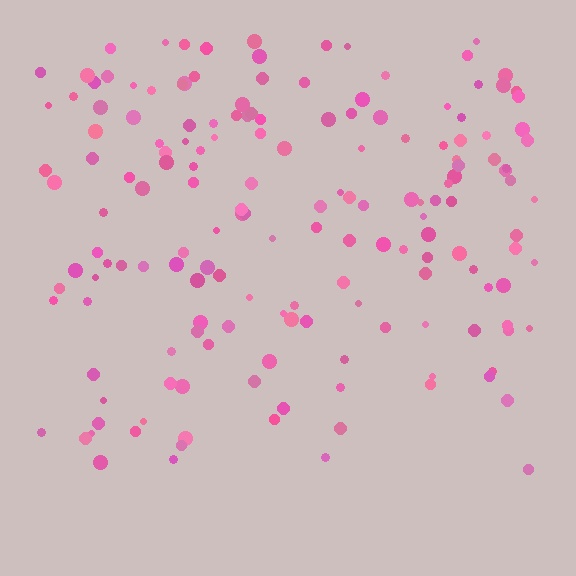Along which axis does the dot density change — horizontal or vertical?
Vertical.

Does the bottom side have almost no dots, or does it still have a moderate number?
Still a moderate number, just noticeably fewer than the top.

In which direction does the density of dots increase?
From bottom to top, with the top side densest.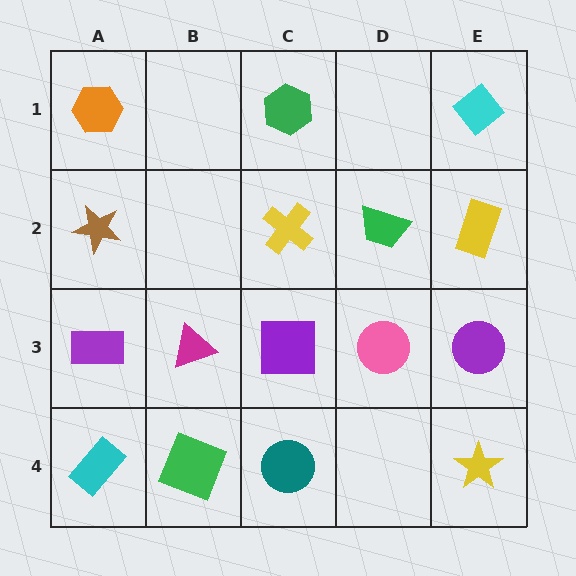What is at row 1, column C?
A green hexagon.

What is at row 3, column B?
A magenta triangle.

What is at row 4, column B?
A green square.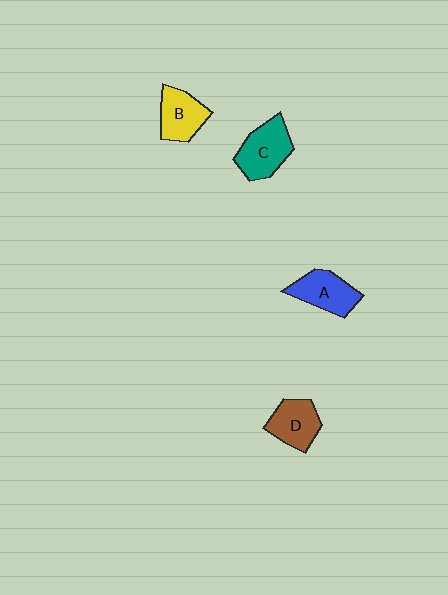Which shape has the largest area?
Shape C (teal).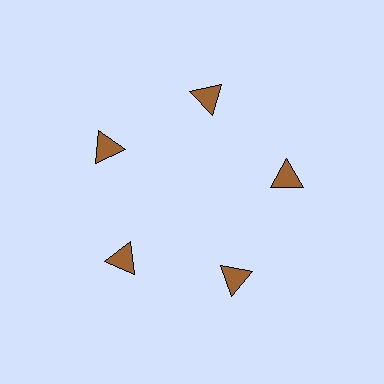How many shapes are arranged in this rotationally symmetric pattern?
There are 5 shapes, arranged in 5 groups of 1.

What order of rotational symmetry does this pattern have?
This pattern has 5-fold rotational symmetry.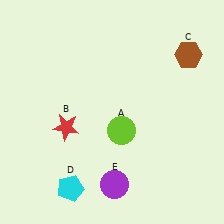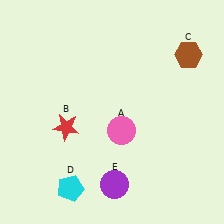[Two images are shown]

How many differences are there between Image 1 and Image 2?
There is 1 difference between the two images.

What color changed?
The circle (A) changed from lime in Image 1 to pink in Image 2.